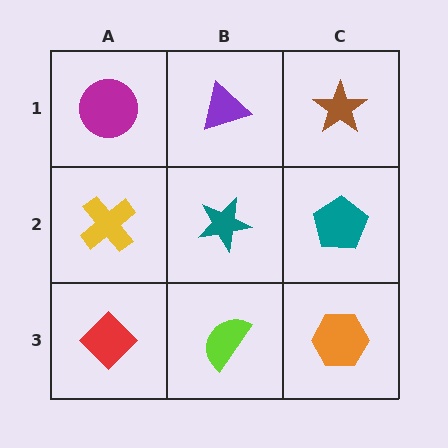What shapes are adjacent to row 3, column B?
A teal star (row 2, column B), a red diamond (row 3, column A), an orange hexagon (row 3, column C).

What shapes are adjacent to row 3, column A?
A yellow cross (row 2, column A), a lime semicircle (row 3, column B).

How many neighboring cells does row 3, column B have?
3.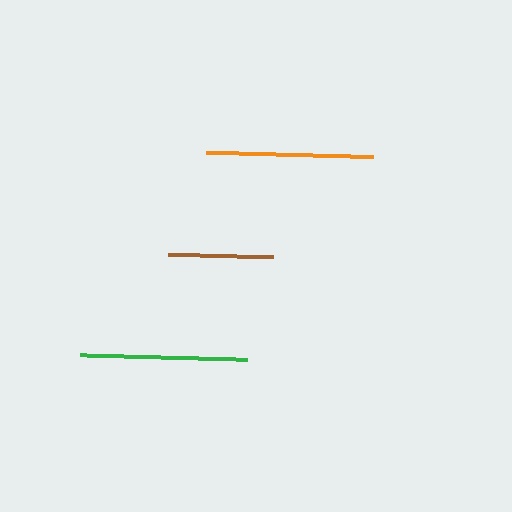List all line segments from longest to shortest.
From longest to shortest: green, orange, brown.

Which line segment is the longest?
The green line is the longest at approximately 167 pixels.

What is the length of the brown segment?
The brown segment is approximately 105 pixels long.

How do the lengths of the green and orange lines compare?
The green and orange lines are approximately the same length.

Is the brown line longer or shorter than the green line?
The green line is longer than the brown line.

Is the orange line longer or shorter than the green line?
The green line is longer than the orange line.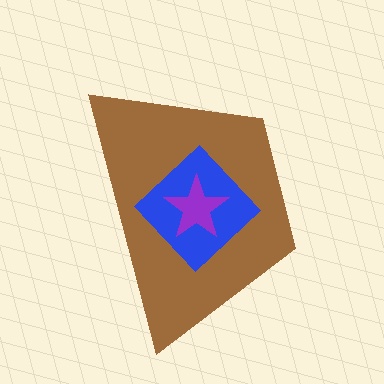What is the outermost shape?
The brown trapezoid.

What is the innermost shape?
The purple star.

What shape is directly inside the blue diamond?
The purple star.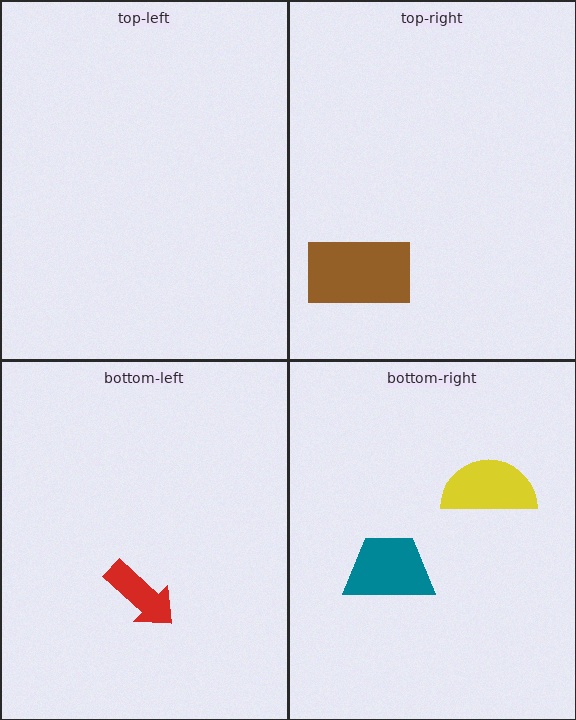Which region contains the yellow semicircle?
The bottom-right region.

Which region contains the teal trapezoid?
The bottom-right region.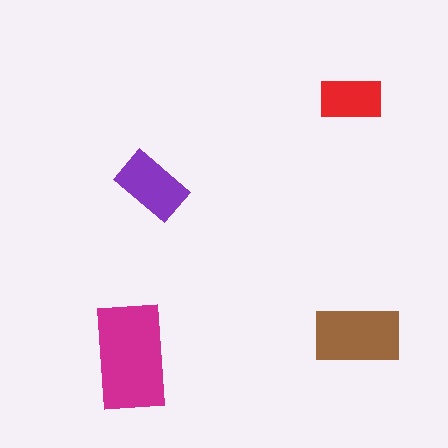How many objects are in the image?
There are 4 objects in the image.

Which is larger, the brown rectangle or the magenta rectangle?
The magenta one.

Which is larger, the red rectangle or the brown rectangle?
The brown one.